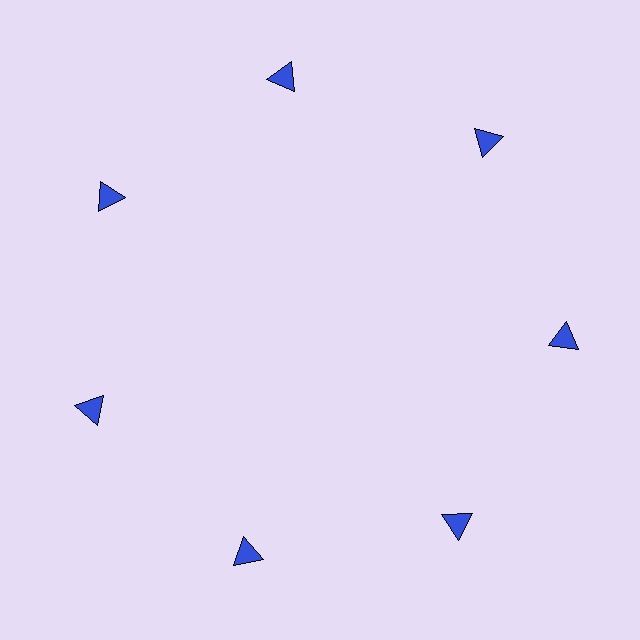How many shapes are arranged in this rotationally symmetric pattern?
There are 7 shapes, arranged in 7 groups of 1.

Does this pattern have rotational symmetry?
Yes, this pattern has 7-fold rotational symmetry. It looks the same after rotating 51 degrees around the center.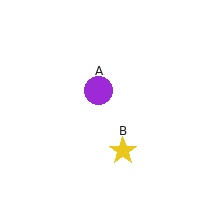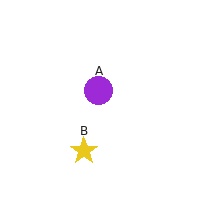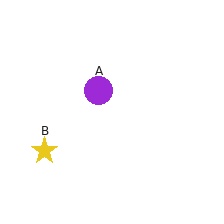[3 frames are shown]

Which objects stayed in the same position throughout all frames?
Purple circle (object A) remained stationary.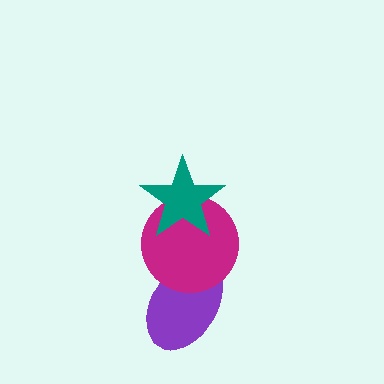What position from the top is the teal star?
The teal star is 1st from the top.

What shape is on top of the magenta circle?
The teal star is on top of the magenta circle.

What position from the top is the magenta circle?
The magenta circle is 2nd from the top.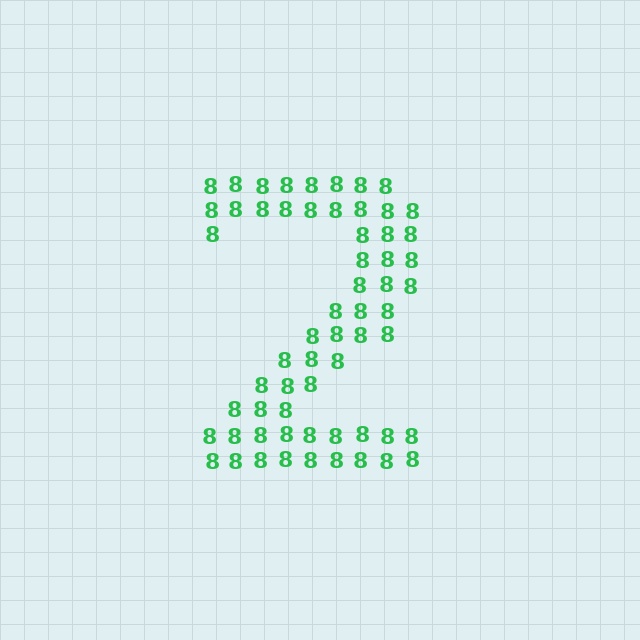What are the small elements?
The small elements are digit 8's.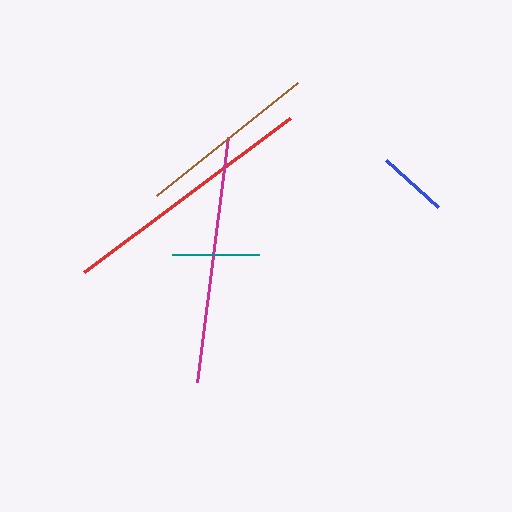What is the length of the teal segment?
The teal segment is approximately 87 pixels long.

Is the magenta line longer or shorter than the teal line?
The magenta line is longer than the teal line.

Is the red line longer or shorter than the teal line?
The red line is longer than the teal line.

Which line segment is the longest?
The red line is the longest at approximately 258 pixels.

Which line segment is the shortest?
The blue line is the shortest at approximately 71 pixels.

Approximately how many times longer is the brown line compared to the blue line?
The brown line is approximately 2.6 times the length of the blue line.